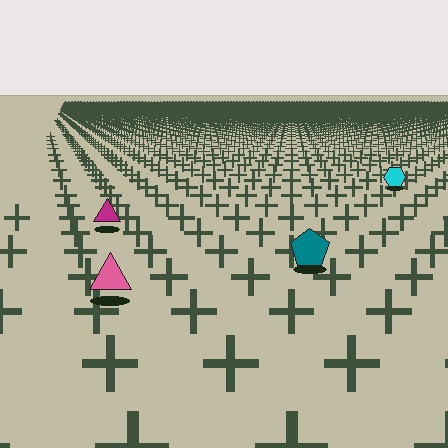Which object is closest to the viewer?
The pink triangle is closest. The texture marks near it are larger and more spread out.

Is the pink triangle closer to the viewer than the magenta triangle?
Yes. The pink triangle is closer — you can tell from the texture gradient: the ground texture is coarser near it.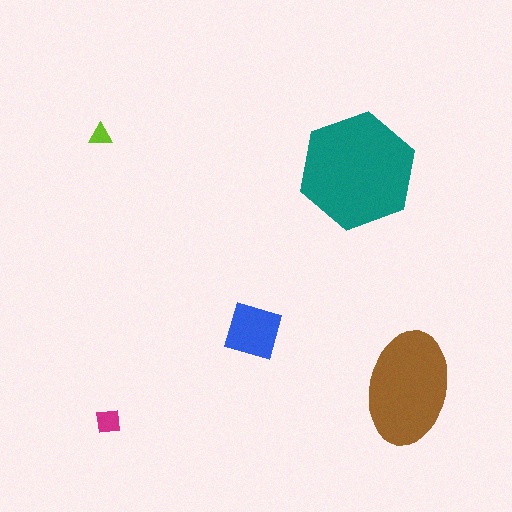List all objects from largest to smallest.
The teal hexagon, the brown ellipse, the blue square, the magenta square, the lime triangle.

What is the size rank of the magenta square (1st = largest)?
4th.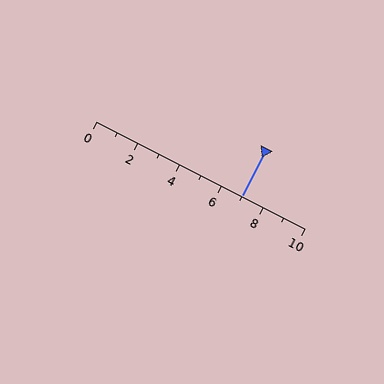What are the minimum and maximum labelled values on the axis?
The axis runs from 0 to 10.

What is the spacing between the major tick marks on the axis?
The major ticks are spaced 2 apart.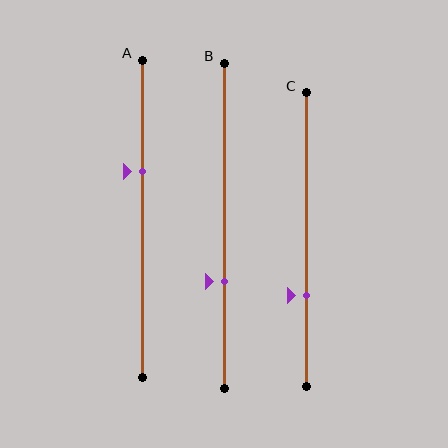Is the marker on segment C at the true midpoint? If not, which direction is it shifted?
No, the marker on segment C is shifted downward by about 19% of the segment length.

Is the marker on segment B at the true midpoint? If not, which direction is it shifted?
No, the marker on segment B is shifted downward by about 17% of the segment length.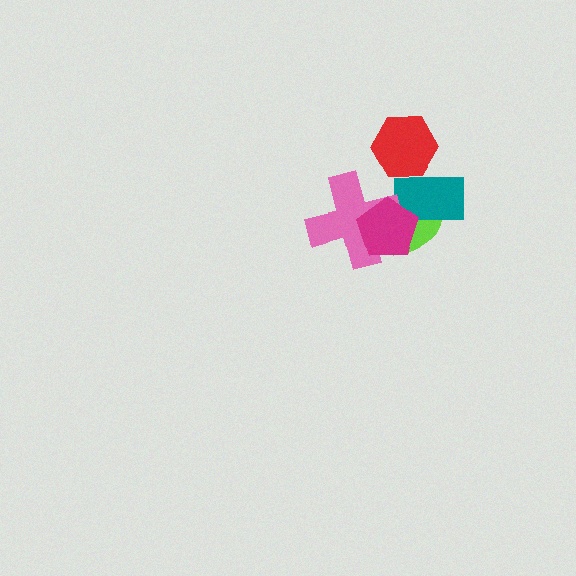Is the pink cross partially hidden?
Yes, it is partially covered by another shape.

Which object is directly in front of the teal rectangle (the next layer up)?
The red hexagon is directly in front of the teal rectangle.